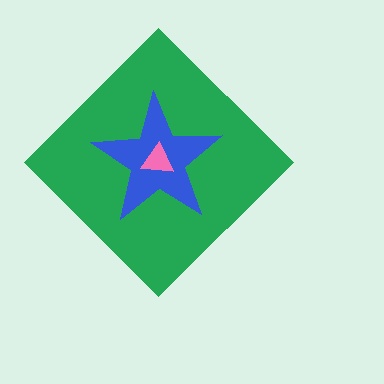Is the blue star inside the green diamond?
Yes.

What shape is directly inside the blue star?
The pink triangle.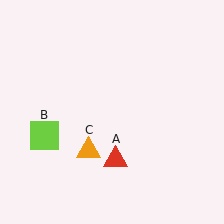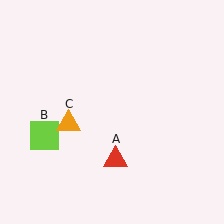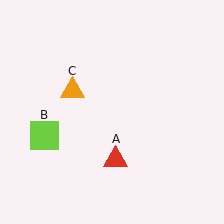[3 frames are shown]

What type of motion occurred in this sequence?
The orange triangle (object C) rotated clockwise around the center of the scene.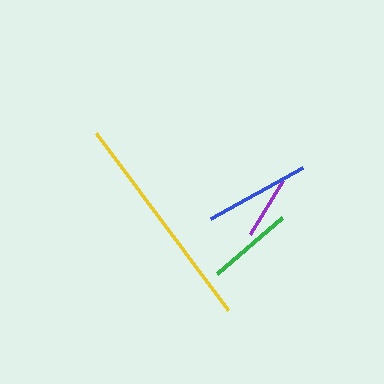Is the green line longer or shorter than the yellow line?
The yellow line is longer than the green line.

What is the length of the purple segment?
The purple segment is approximately 63 pixels long.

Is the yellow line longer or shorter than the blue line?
The yellow line is longer than the blue line.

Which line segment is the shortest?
The purple line is the shortest at approximately 63 pixels.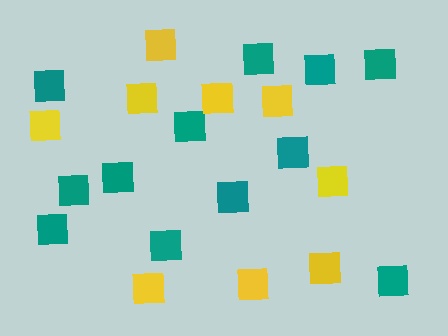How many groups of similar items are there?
There are 2 groups: one group of teal squares (12) and one group of yellow squares (9).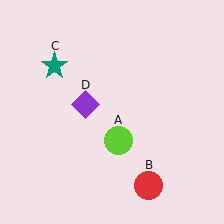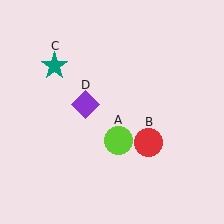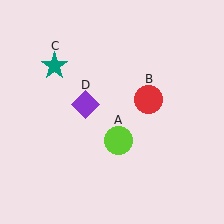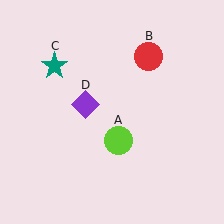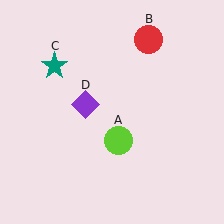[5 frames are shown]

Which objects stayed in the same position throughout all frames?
Lime circle (object A) and teal star (object C) and purple diamond (object D) remained stationary.